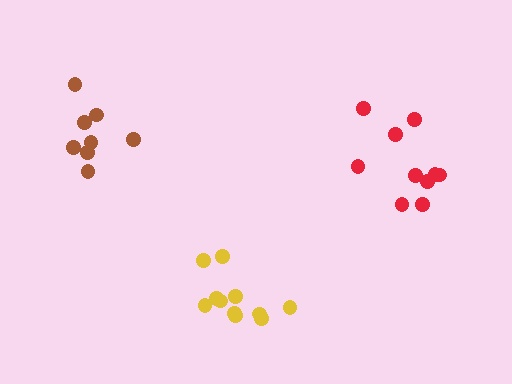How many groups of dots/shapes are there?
There are 3 groups.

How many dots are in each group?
Group 1: 8 dots, Group 2: 10 dots, Group 3: 11 dots (29 total).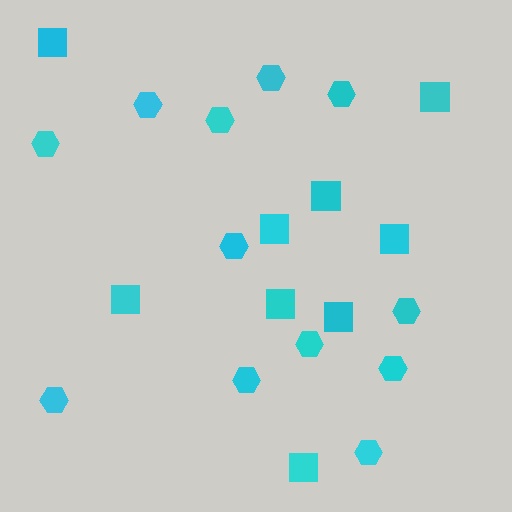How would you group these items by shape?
There are 2 groups: one group of squares (9) and one group of hexagons (12).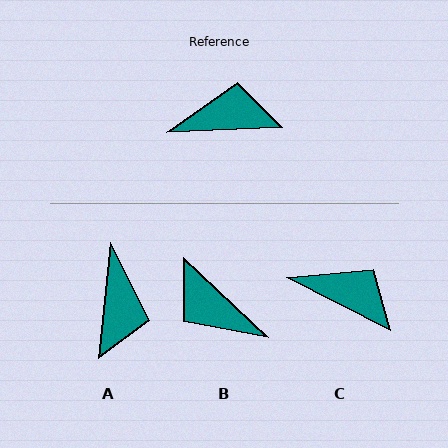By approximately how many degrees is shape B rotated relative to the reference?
Approximately 134 degrees counter-clockwise.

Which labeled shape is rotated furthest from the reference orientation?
B, about 134 degrees away.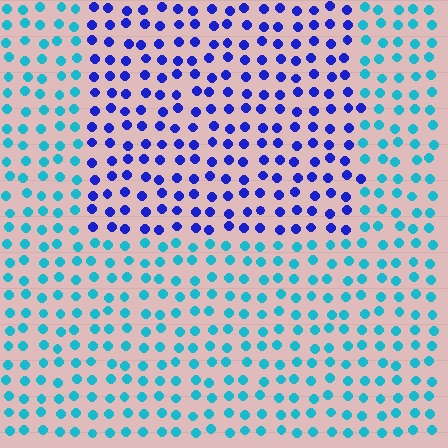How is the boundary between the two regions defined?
The boundary is defined purely by a slight shift in hue (about 52 degrees). Spacing, size, and orientation are identical on both sides.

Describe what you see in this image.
The image is filled with small cyan elements in a uniform arrangement. A rectangle-shaped region is visible where the elements are tinted to a slightly different hue, forming a subtle color boundary.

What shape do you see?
I see a rectangle.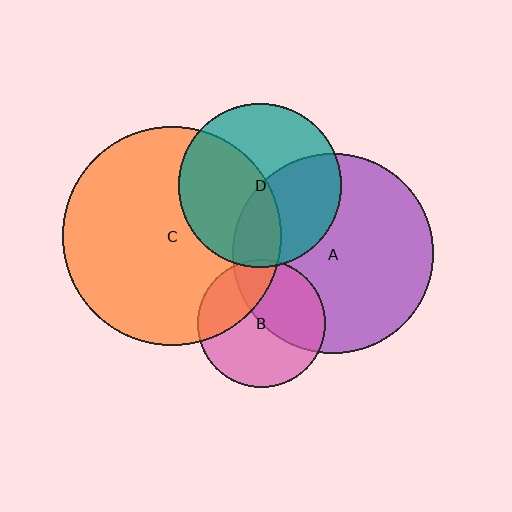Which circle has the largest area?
Circle C (orange).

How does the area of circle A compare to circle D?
Approximately 1.5 times.